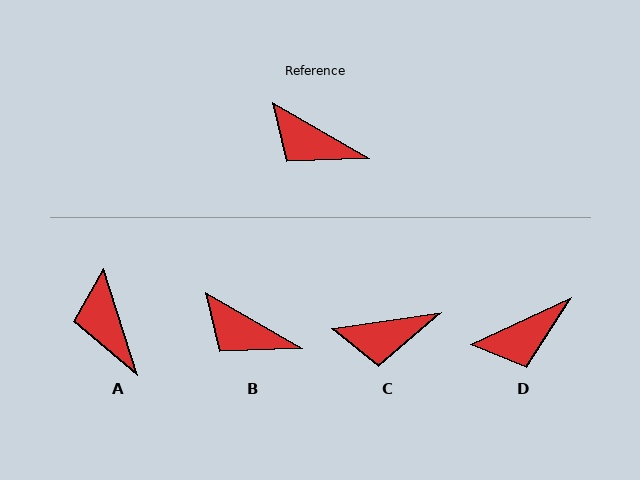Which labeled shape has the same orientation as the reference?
B.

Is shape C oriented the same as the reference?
No, it is off by about 38 degrees.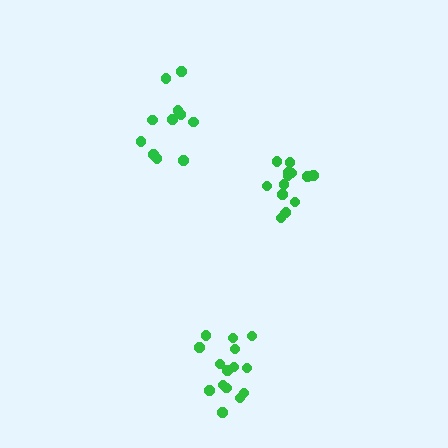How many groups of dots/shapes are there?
There are 3 groups.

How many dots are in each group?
Group 1: 14 dots, Group 2: 15 dots, Group 3: 11 dots (40 total).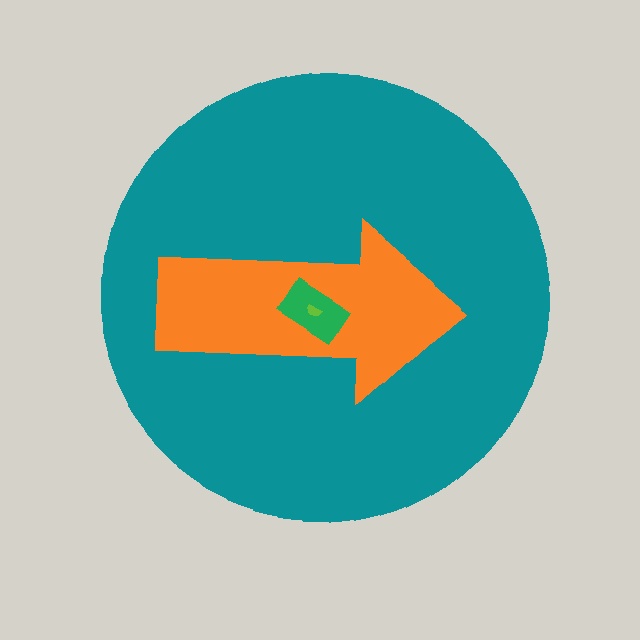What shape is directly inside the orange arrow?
The green rectangle.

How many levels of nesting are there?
4.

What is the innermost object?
The lime semicircle.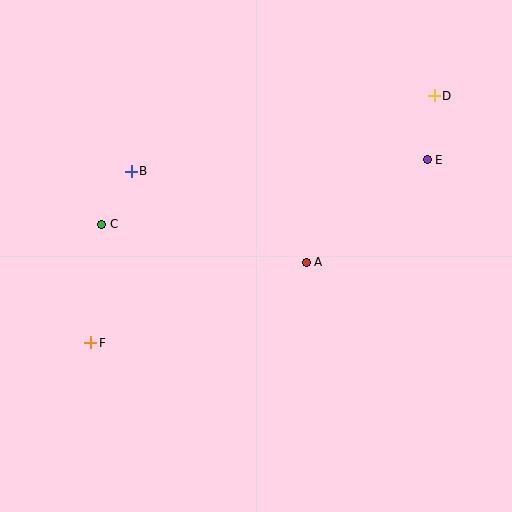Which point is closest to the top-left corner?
Point B is closest to the top-left corner.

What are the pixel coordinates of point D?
Point D is at (434, 96).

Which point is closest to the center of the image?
Point A at (306, 262) is closest to the center.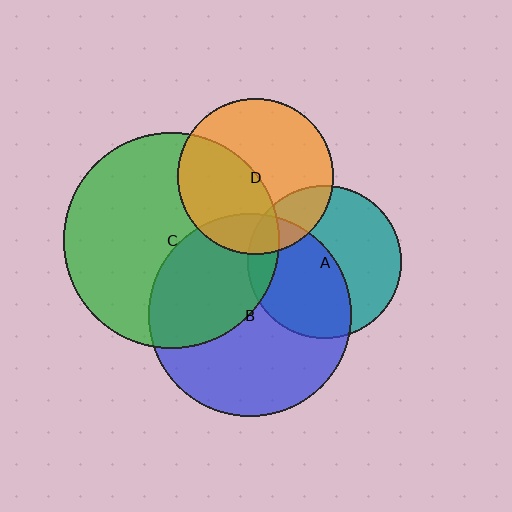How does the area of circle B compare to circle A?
Approximately 1.7 times.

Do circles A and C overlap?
Yes.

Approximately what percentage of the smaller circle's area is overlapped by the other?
Approximately 10%.